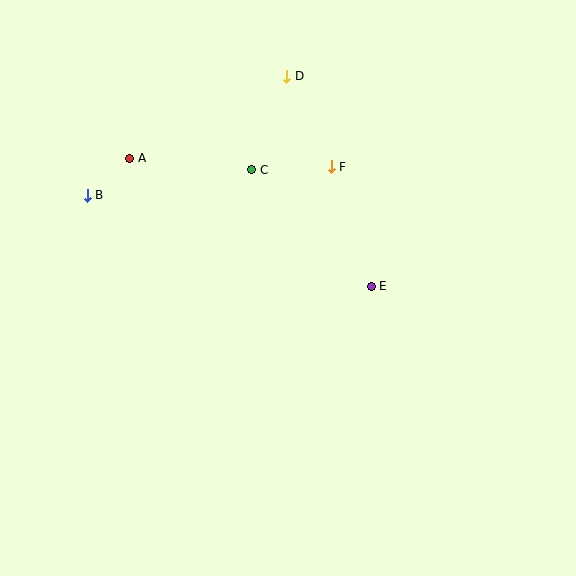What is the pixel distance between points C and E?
The distance between C and E is 167 pixels.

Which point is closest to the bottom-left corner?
Point B is closest to the bottom-left corner.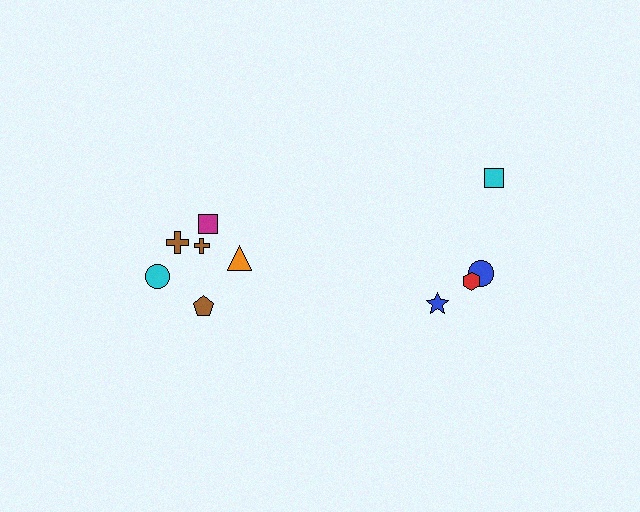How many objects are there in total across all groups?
There are 10 objects.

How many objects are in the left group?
There are 6 objects.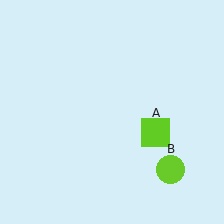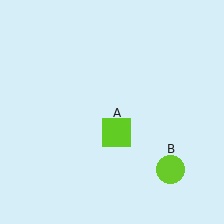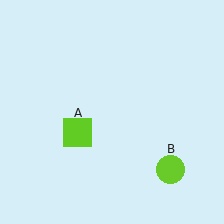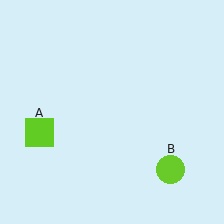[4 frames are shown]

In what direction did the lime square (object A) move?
The lime square (object A) moved left.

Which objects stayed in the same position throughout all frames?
Lime circle (object B) remained stationary.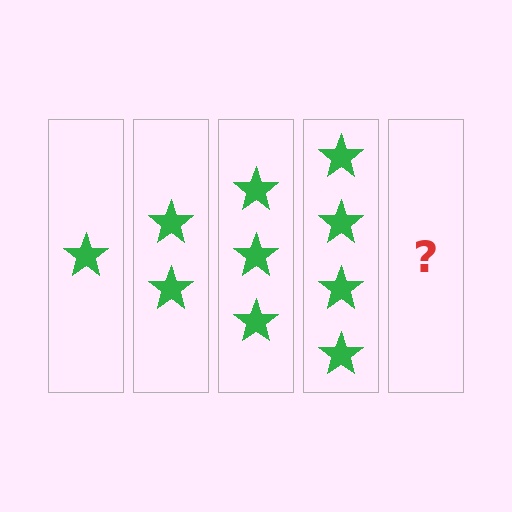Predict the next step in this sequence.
The next step is 5 stars.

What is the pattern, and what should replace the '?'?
The pattern is that each step adds one more star. The '?' should be 5 stars.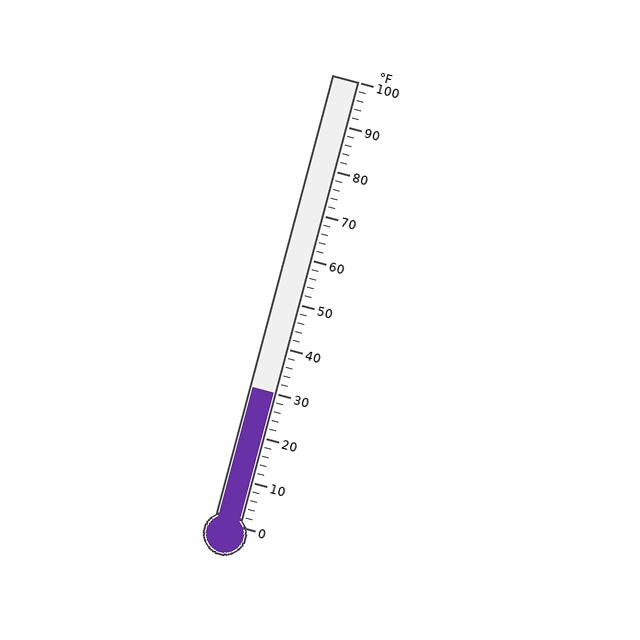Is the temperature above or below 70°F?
The temperature is below 70°F.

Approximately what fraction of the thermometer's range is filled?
The thermometer is filled to approximately 30% of its range.